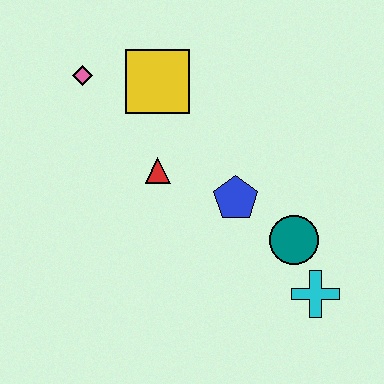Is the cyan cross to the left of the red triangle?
No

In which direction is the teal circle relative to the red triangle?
The teal circle is to the right of the red triangle.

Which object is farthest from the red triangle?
The cyan cross is farthest from the red triangle.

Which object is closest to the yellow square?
The pink diamond is closest to the yellow square.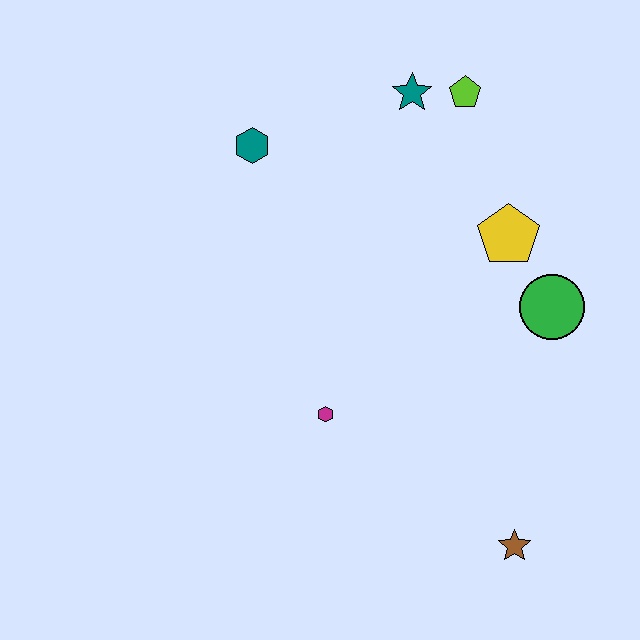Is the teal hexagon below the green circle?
No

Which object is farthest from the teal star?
The brown star is farthest from the teal star.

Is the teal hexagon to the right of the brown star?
No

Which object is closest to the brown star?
The magenta hexagon is closest to the brown star.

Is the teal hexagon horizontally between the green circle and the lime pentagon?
No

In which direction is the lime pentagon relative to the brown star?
The lime pentagon is above the brown star.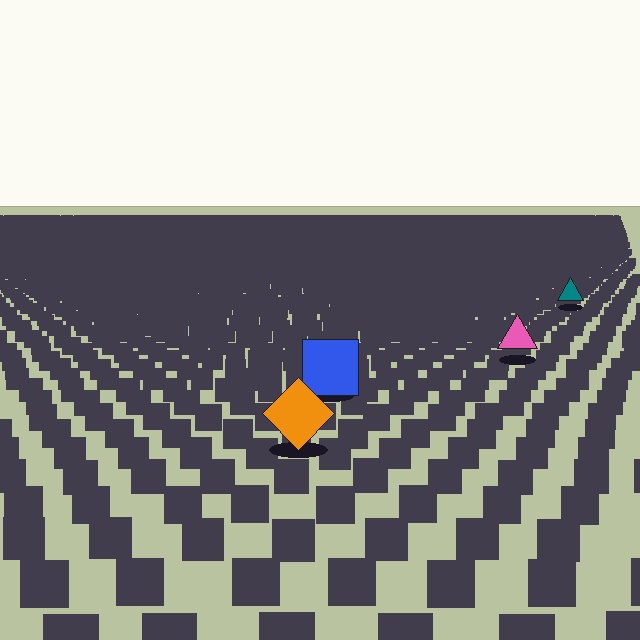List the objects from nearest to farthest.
From nearest to farthest: the orange diamond, the blue square, the pink triangle, the teal triangle.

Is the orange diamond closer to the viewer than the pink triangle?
Yes. The orange diamond is closer — you can tell from the texture gradient: the ground texture is coarser near it.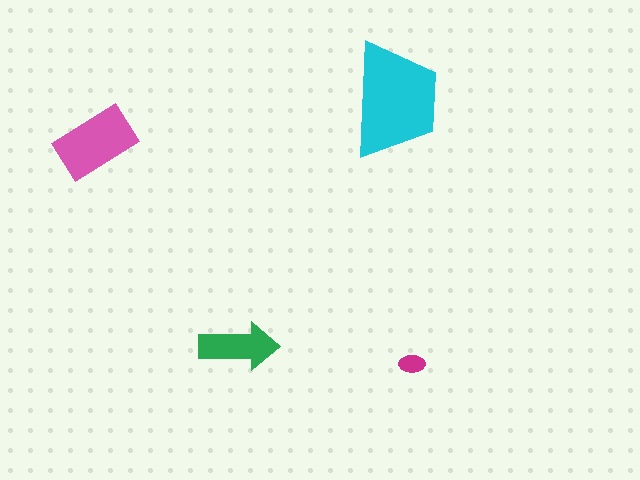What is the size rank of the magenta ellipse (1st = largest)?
4th.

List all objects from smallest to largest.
The magenta ellipse, the green arrow, the pink rectangle, the cyan trapezoid.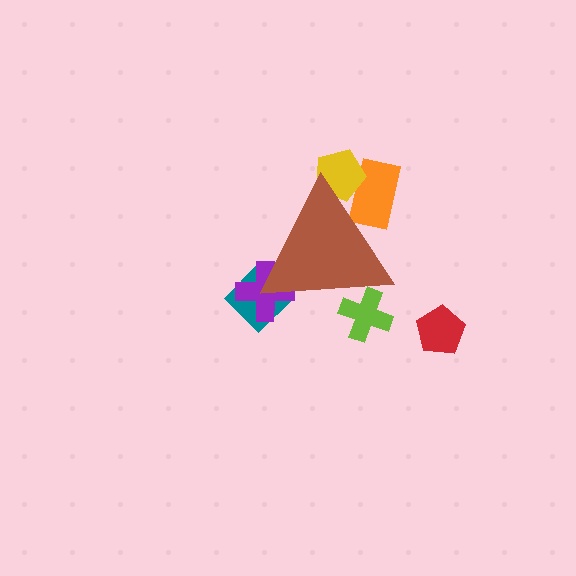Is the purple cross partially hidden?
Yes, the purple cross is partially hidden behind the brown triangle.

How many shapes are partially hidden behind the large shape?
5 shapes are partially hidden.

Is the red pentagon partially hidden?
No, the red pentagon is fully visible.